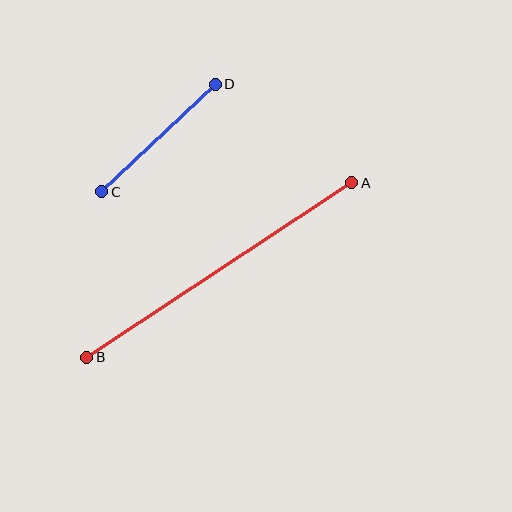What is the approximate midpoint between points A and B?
The midpoint is at approximately (219, 270) pixels.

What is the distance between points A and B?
The distance is approximately 317 pixels.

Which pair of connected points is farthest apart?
Points A and B are farthest apart.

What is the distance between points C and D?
The distance is approximately 156 pixels.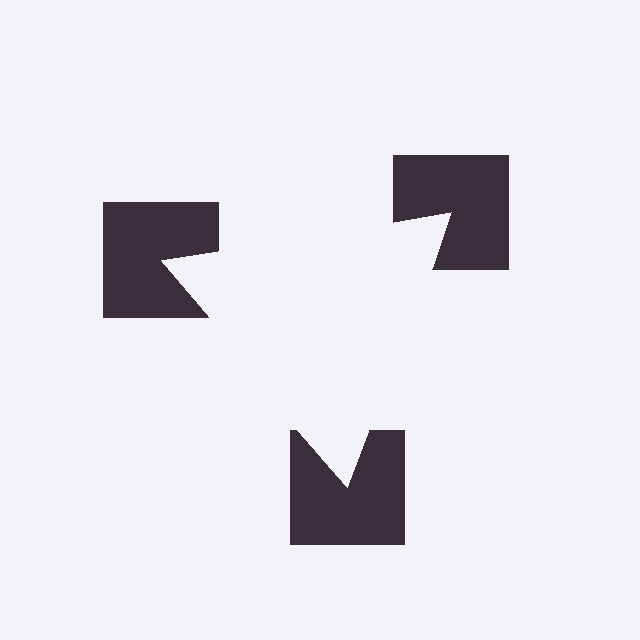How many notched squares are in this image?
There are 3 — one at each vertex of the illusory triangle.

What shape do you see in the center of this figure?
An illusory triangle — its edges are inferred from the aligned wedge cuts in the notched squares, not physically drawn.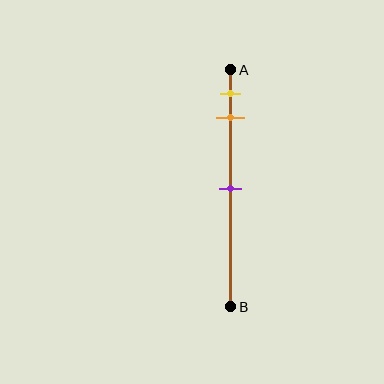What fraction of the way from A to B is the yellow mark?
The yellow mark is approximately 10% (0.1) of the way from A to B.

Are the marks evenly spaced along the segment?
No, the marks are not evenly spaced.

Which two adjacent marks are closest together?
The yellow and orange marks are the closest adjacent pair.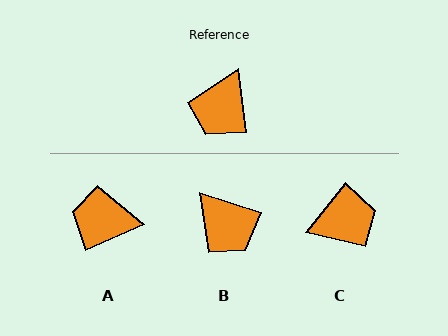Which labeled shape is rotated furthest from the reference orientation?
C, about 134 degrees away.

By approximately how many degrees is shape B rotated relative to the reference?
Approximately 65 degrees counter-clockwise.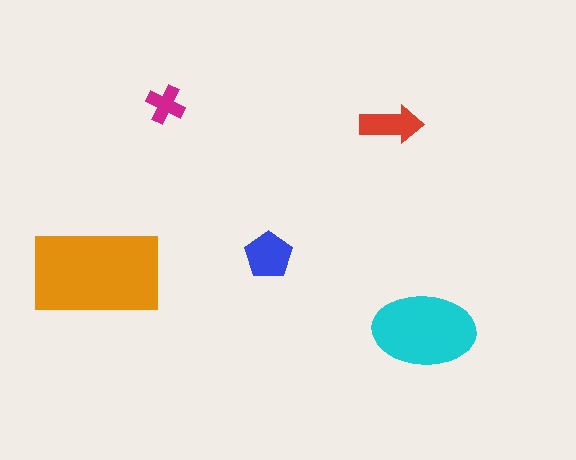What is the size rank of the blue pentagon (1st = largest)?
3rd.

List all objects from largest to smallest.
The orange rectangle, the cyan ellipse, the blue pentagon, the red arrow, the magenta cross.